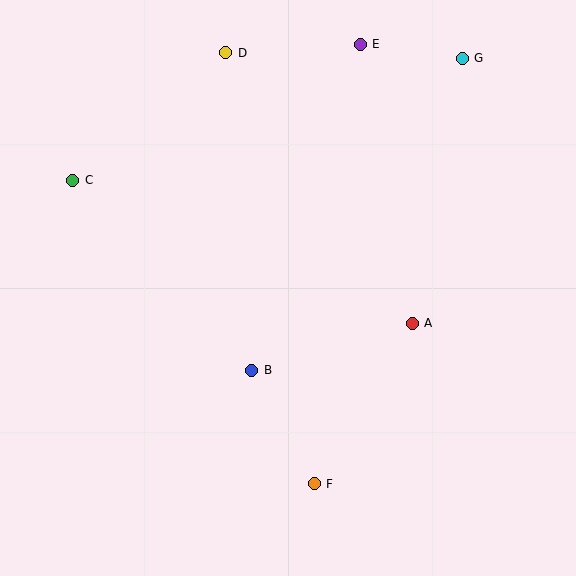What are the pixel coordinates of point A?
Point A is at (412, 323).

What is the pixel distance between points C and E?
The distance between C and E is 318 pixels.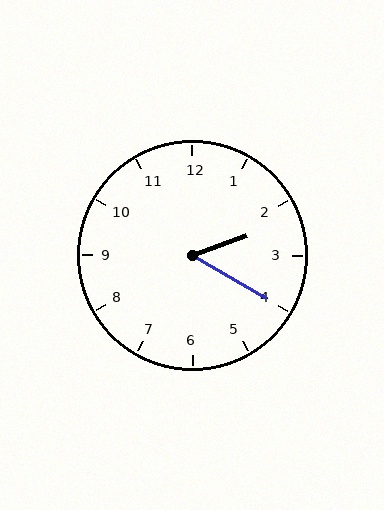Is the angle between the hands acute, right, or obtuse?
It is acute.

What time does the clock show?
2:20.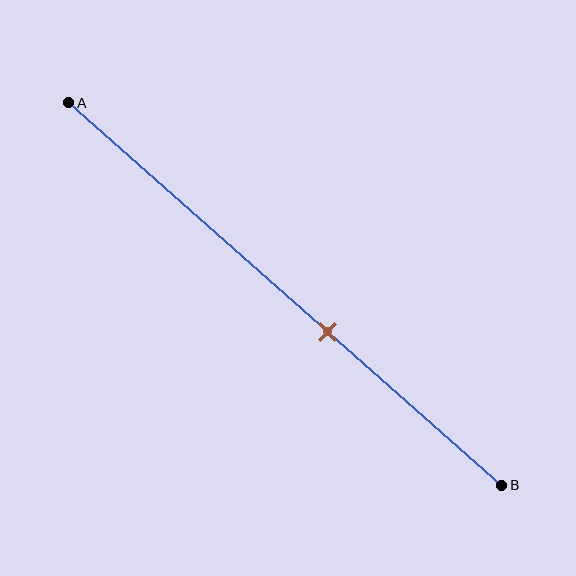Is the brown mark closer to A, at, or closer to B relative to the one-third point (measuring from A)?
The brown mark is closer to point B than the one-third point of segment AB.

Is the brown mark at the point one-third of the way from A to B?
No, the mark is at about 60% from A, not at the 33% one-third point.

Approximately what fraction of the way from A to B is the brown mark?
The brown mark is approximately 60% of the way from A to B.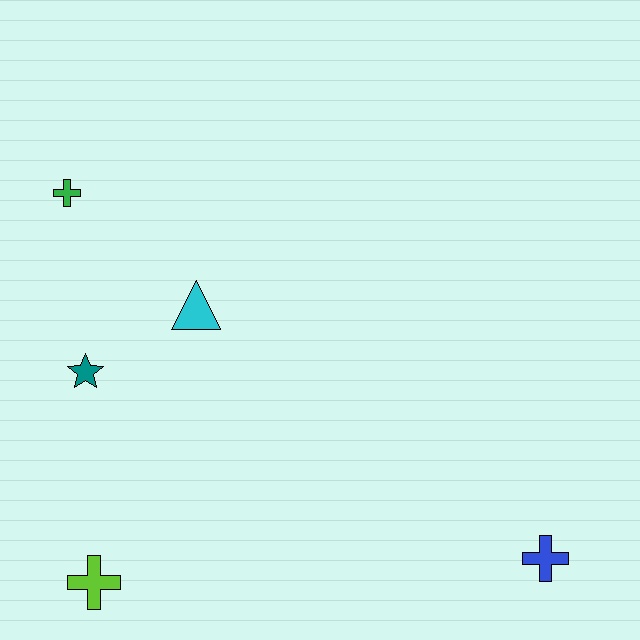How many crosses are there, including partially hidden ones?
There are 3 crosses.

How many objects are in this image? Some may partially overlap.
There are 5 objects.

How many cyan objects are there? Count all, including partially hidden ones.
There is 1 cyan object.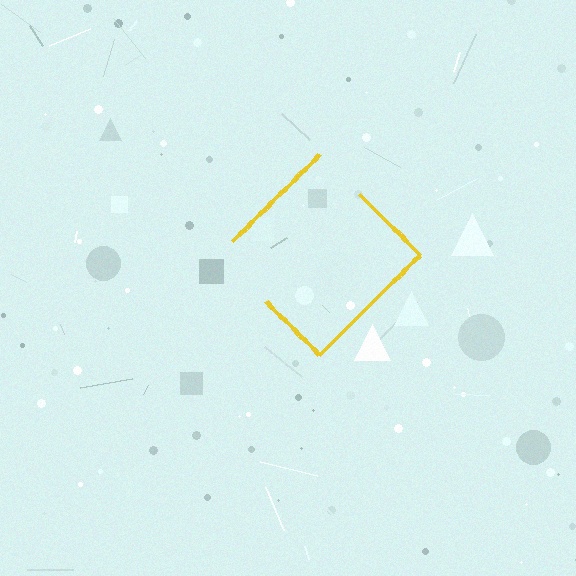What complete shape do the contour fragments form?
The contour fragments form a diamond.